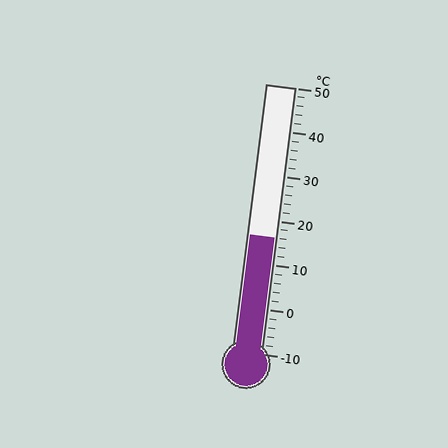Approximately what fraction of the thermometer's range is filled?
The thermometer is filled to approximately 45% of its range.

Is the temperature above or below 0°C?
The temperature is above 0°C.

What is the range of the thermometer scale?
The thermometer scale ranges from -10°C to 50°C.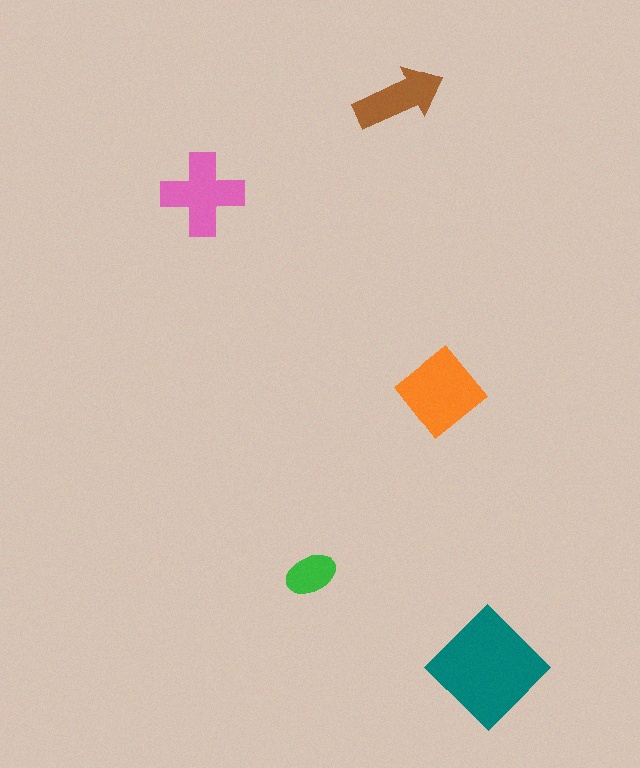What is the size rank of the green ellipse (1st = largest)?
5th.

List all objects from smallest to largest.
The green ellipse, the brown arrow, the pink cross, the orange diamond, the teal diamond.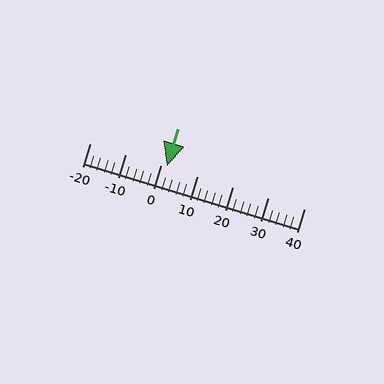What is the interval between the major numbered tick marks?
The major tick marks are spaced 10 units apart.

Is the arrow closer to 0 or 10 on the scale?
The arrow is closer to 0.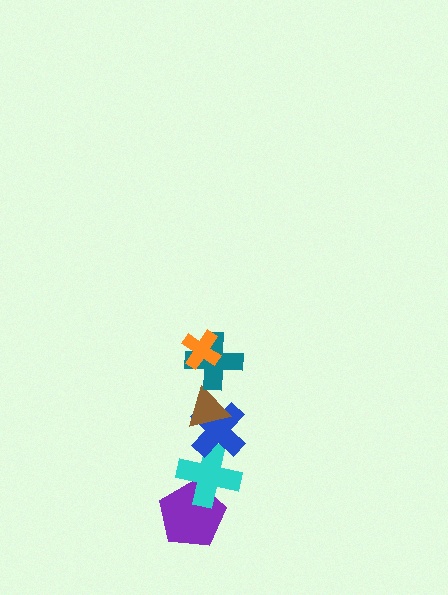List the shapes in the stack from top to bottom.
From top to bottom: the orange cross, the teal cross, the brown triangle, the blue cross, the cyan cross, the purple pentagon.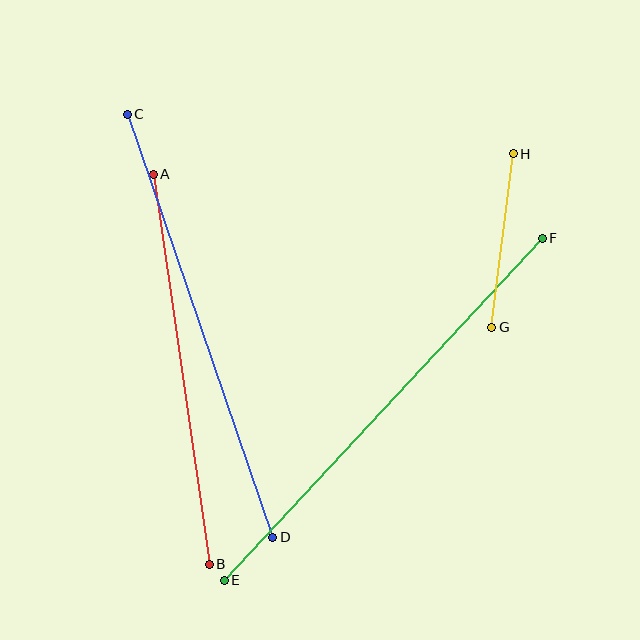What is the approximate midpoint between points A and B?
The midpoint is at approximately (181, 369) pixels.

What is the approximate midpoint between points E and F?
The midpoint is at approximately (383, 409) pixels.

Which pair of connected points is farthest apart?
Points E and F are farthest apart.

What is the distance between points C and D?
The distance is approximately 447 pixels.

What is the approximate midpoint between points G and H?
The midpoint is at approximately (502, 241) pixels.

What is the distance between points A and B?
The distance is approximately 394 pixels.